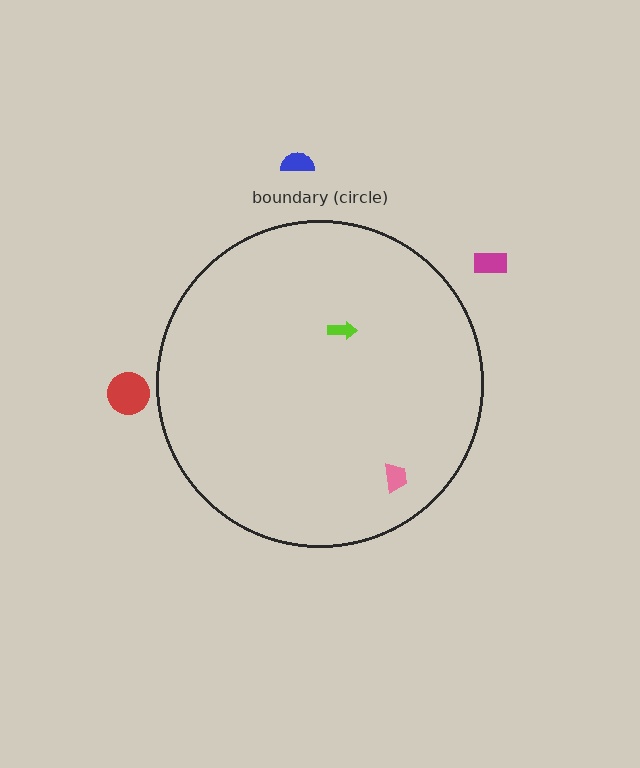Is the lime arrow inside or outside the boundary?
Inside.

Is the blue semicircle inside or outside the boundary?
Outside.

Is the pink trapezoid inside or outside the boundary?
Inside.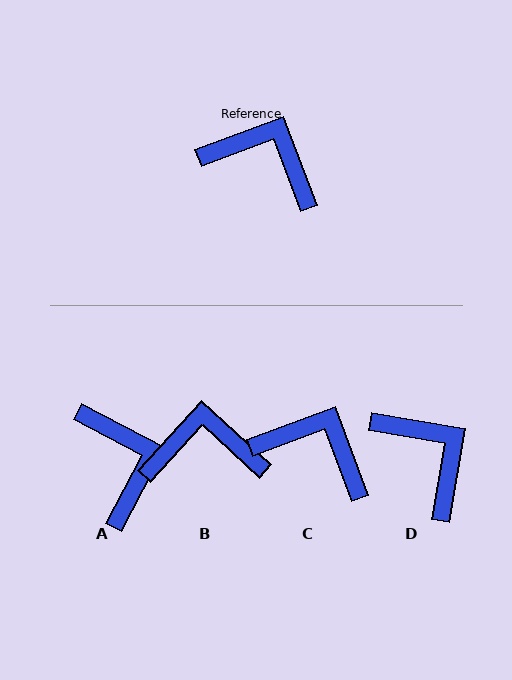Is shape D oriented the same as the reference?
No, it is off by about 30 degrees.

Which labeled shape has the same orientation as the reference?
C.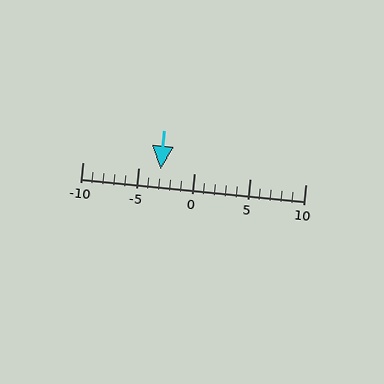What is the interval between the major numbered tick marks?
The major tick marks are spaced 5 units apart.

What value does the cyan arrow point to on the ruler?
The cyan arrow points to approximately -3.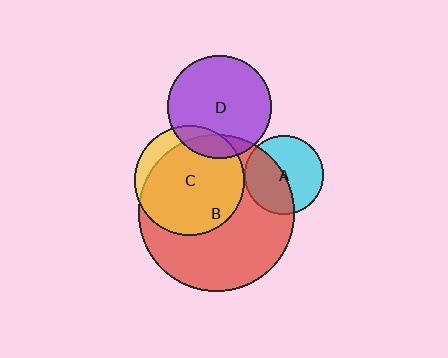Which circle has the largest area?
Circle B (red).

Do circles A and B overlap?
Yes.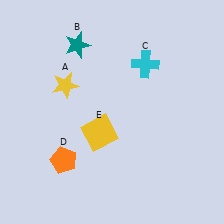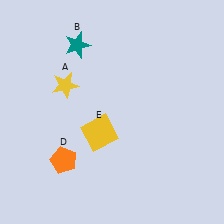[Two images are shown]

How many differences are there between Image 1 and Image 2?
There is 1 difference between the two images.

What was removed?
The cyan cross (C) was removed in Image 2.